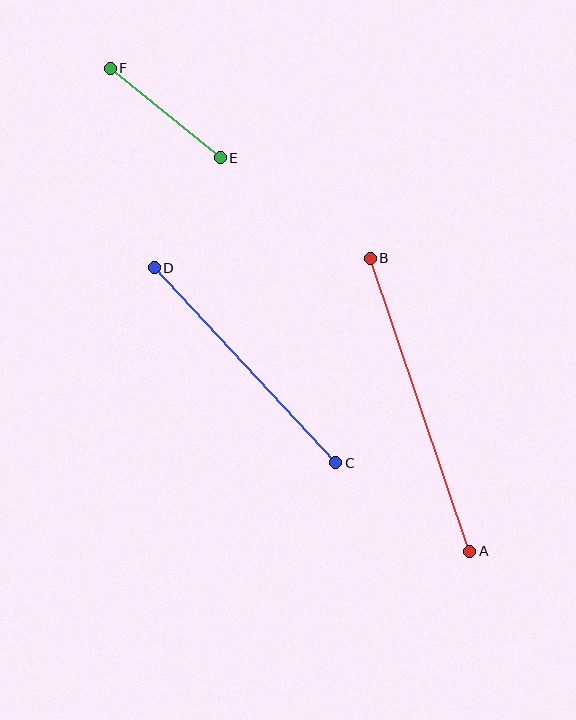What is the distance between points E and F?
The distance is approximately 142 pixels.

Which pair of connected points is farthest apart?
Points A and B are farthest apart.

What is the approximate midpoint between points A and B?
The midpoint is at approximately (420, 405) pixels.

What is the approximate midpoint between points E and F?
The midpoint is at approximately (165, 113) pixels.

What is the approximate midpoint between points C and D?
The midpoint is at approximately (245, 365) pixels.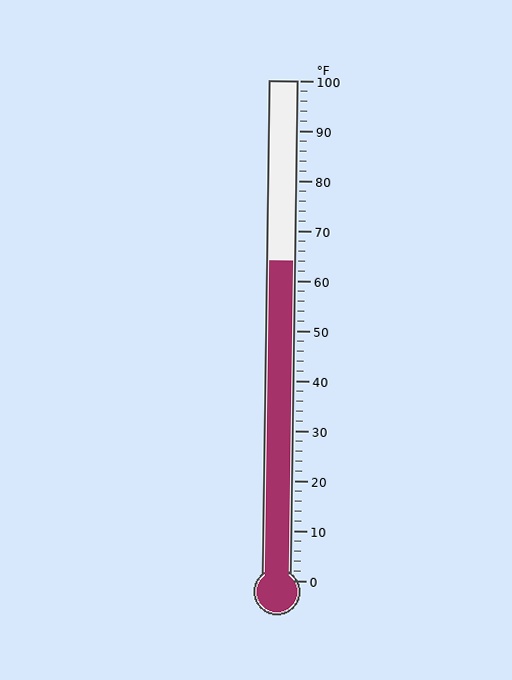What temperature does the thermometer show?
The thermometer shows approximately 64°F.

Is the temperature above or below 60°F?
The temperature is above 60°F.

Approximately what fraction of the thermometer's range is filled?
The thermometer is filled to approximately 65% of its range.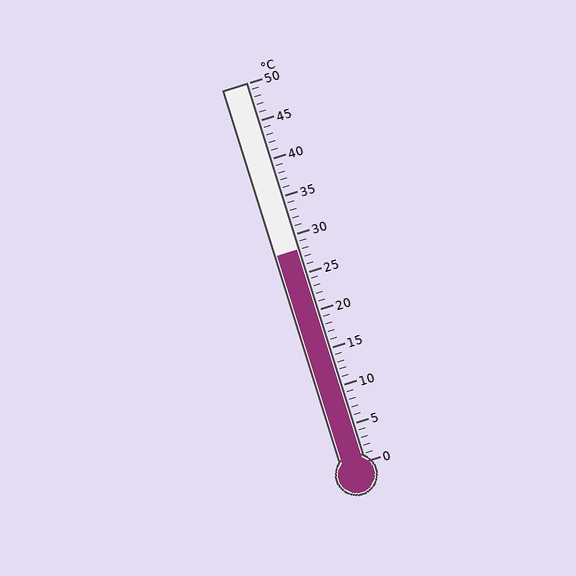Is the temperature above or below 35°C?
The temperature is below 35°C.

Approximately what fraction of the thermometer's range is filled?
The thermometer is filled to approximately 55% of its range.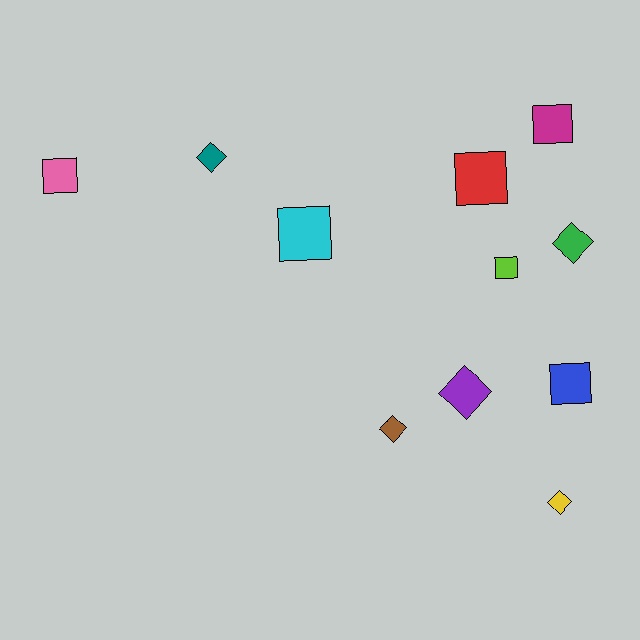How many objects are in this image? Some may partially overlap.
There are 11 objects.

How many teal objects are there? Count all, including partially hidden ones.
There is 1 teal object.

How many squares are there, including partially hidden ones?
There are 6 squares.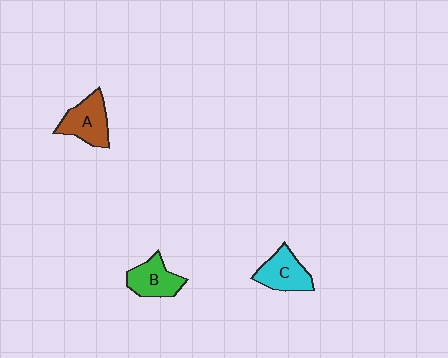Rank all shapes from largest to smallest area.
From largest to smallest: A (brown), C (cyan), B (green).